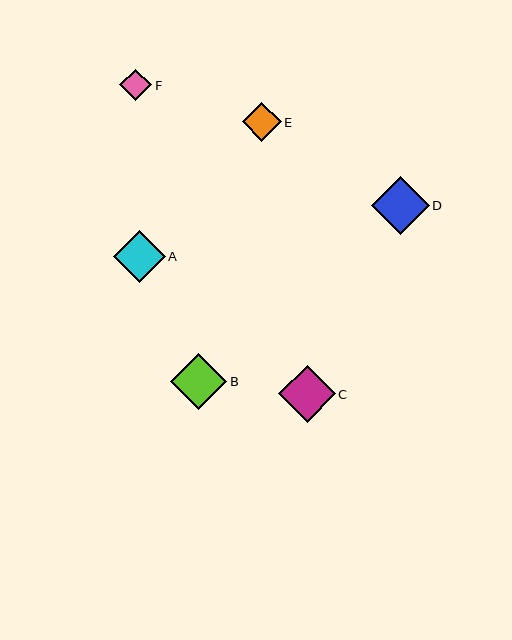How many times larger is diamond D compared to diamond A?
Diamond D is approximately 1.1 times the size of diamond A.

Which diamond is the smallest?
Diamond F is the smallest with a size of approximately 32 pixels.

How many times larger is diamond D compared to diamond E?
Diamond D is approximately 1.5 times the size of diamond E.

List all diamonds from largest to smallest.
From largest to smallest: D, C, B, A, E, F.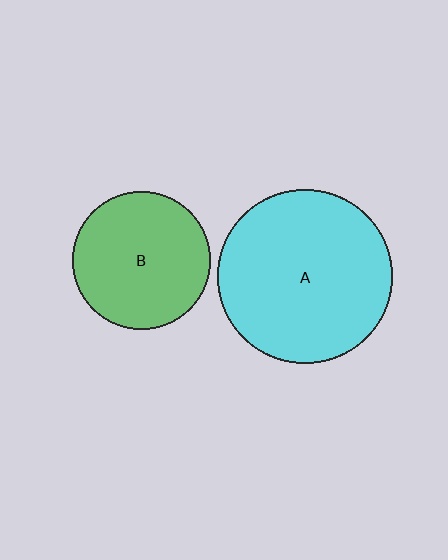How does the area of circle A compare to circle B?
Approximately 1.6 times.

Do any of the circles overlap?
No, none of the circles overlap.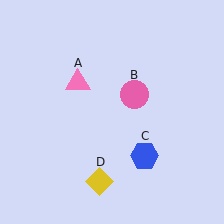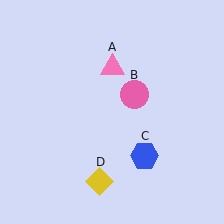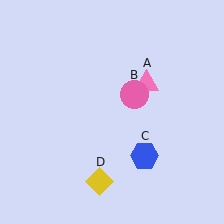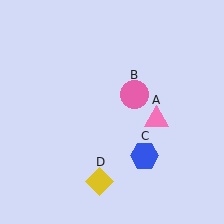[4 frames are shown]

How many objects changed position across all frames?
1 object changed position: pink triangle (object A).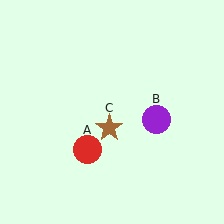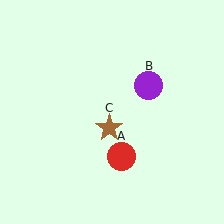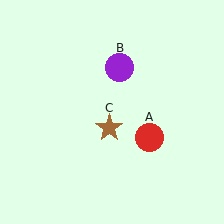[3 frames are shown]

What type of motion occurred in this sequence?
The red circle (object A), purple circle (object B) rotated counterclockwise around the center of the scene.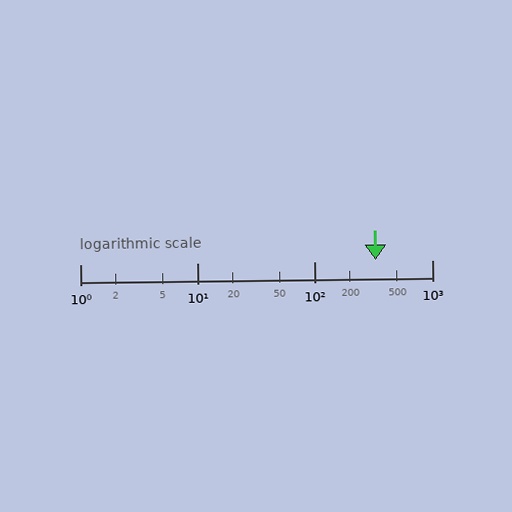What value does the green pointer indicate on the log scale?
The pointer indicates approximately 330.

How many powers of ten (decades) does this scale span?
The scale spans 3 decades, from 1 to 1000.